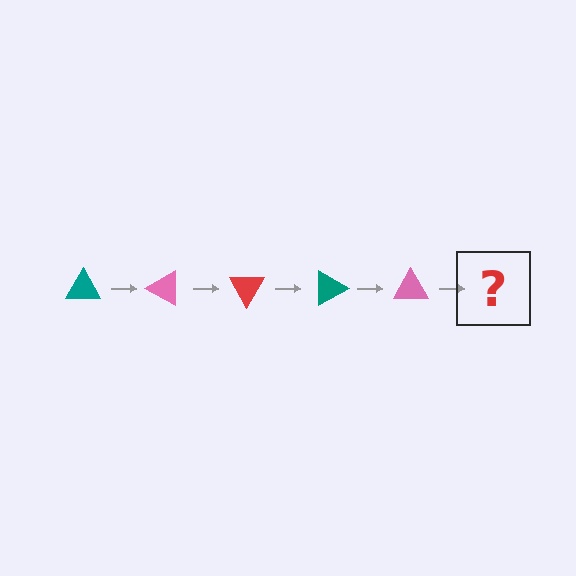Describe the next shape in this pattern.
It should be a red triangle, rotated 150 degrees from the start.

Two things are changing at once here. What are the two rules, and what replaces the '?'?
The two rules are that it rotates 30 degrees each step and the color cycles through teal, pink, and red. The '?' should be a red triangle, rotated 150 degrees from the start.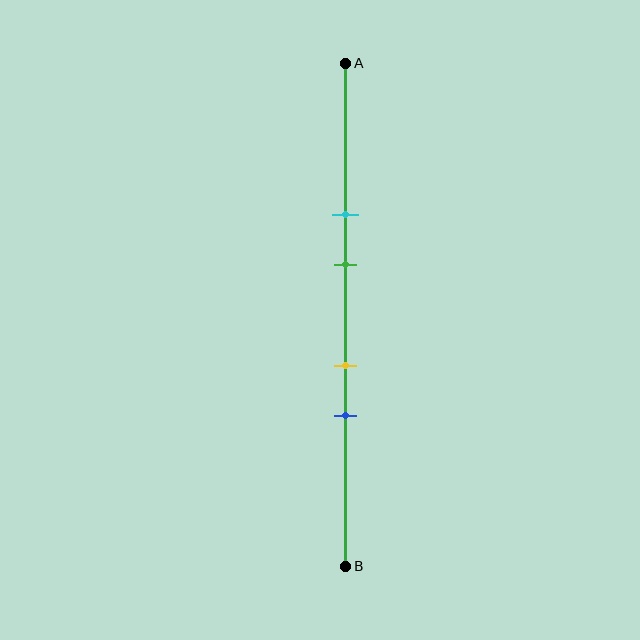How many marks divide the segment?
There are 4 marks dividing the segment.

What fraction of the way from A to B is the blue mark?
The blue mark is approximately 70% (0.7) of the way from A to B.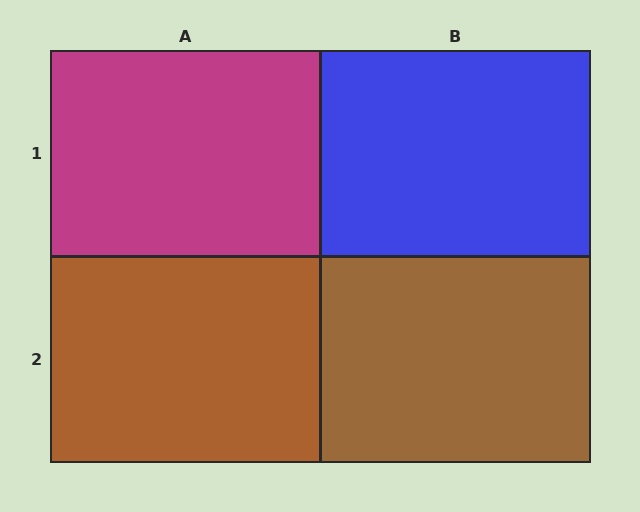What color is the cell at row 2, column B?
Brown.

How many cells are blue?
1 cell is blue.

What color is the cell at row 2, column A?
Brown.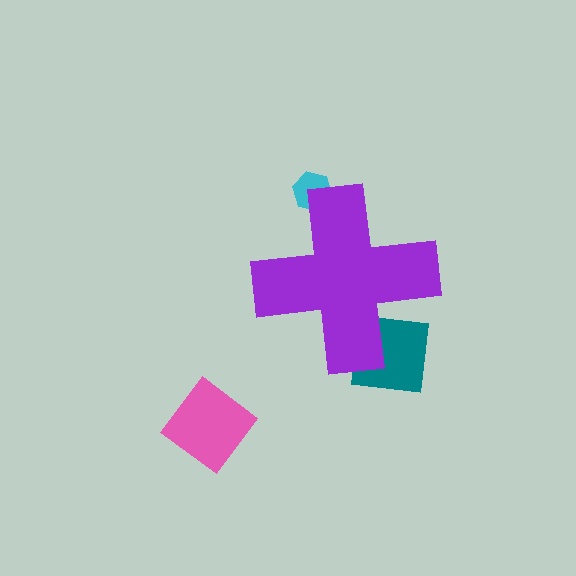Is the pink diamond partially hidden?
No, the pink diamond is fully visible.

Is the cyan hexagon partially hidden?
Yes, the cyan hexagon is partially hidden behind the purple cross.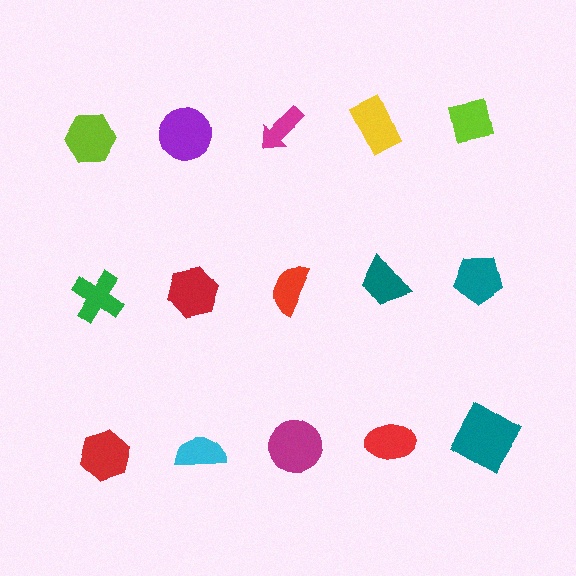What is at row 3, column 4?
A red ellipse.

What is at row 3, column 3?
A magenta circle.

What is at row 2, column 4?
A teal trapezoid.